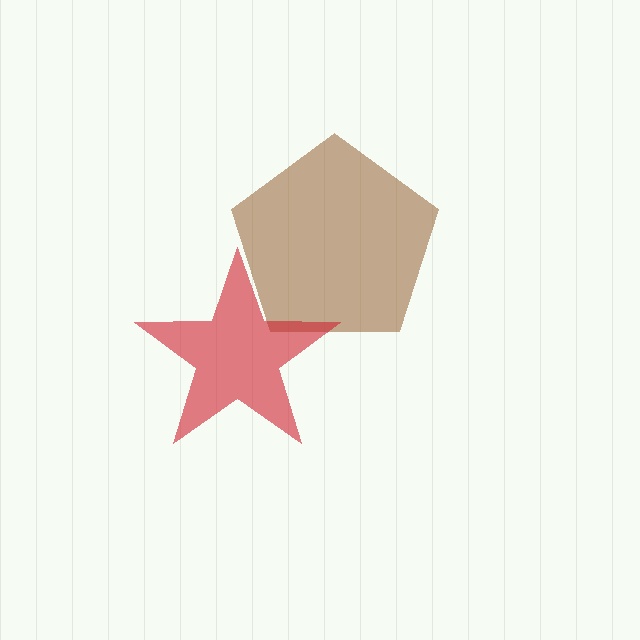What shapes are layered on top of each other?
The layered shapes are: a brown pentagon, a red star.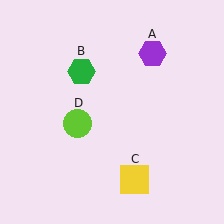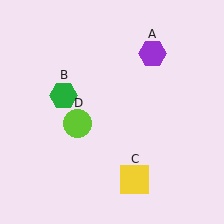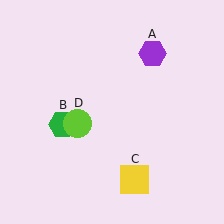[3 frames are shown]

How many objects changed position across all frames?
1 object changed position: green hexagon (object B).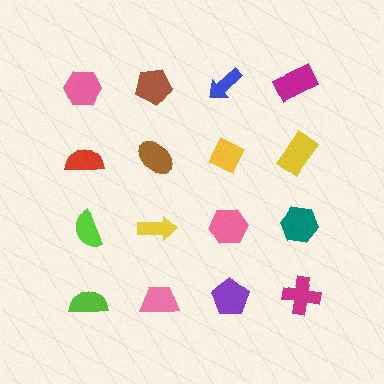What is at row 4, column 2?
A pink trapezoid.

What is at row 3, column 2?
A yellow arrow.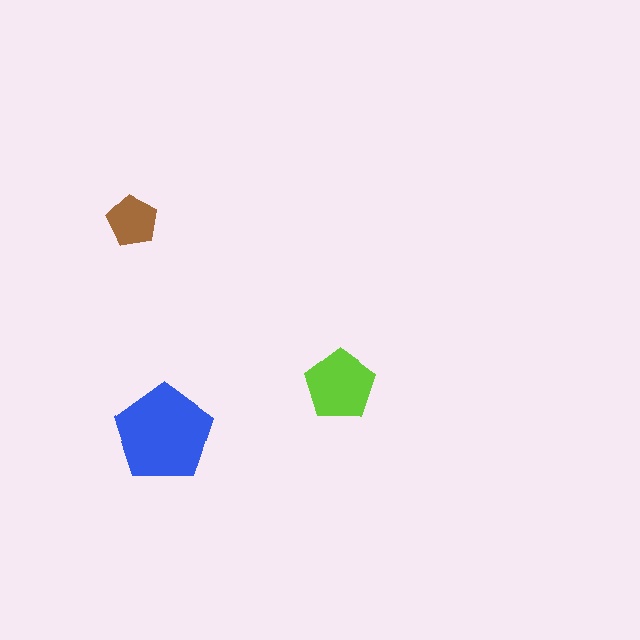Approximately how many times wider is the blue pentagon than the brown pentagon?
About 2 times wider.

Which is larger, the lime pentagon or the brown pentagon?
The lime one.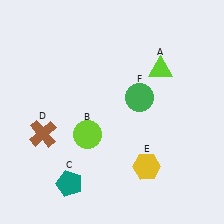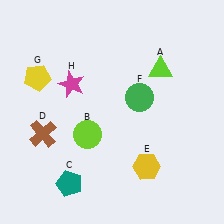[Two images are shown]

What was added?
A yellow pentagon (G), a magenta star (H) were added in Image 2.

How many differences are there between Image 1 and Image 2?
There are 2 differences between the two images.